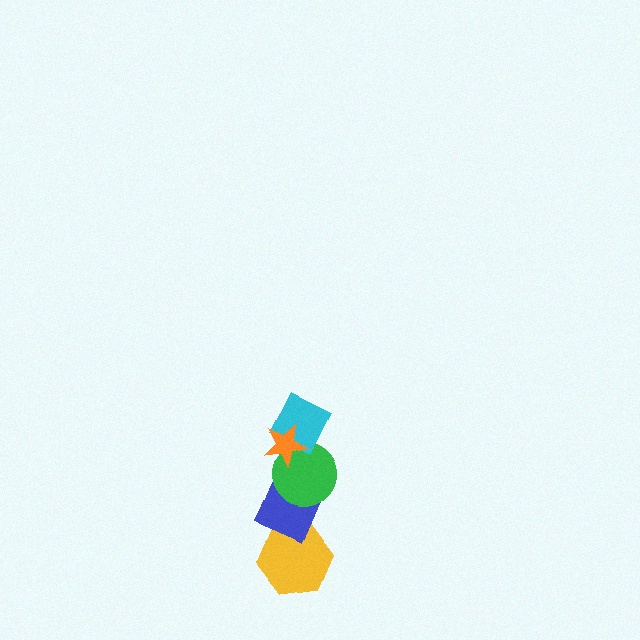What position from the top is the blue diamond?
The blue diamond is 4th from the top.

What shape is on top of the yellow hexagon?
The blue diamond is on top of the yellow hexagon.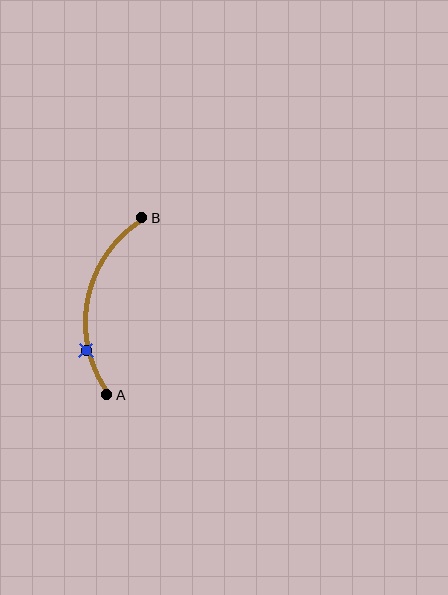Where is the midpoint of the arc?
The arc midpoint is the point on the curve farthest from the straight line joining A and B. It sits to the left of that line.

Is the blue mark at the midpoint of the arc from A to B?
No. The blue mark lies on the arc but is closer to endpoint A. The arc midpoint would be at the point on the curve equidistant along the arc from both A and B.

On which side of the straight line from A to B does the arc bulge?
The arc bulges to the left of the straight line connecting A and B.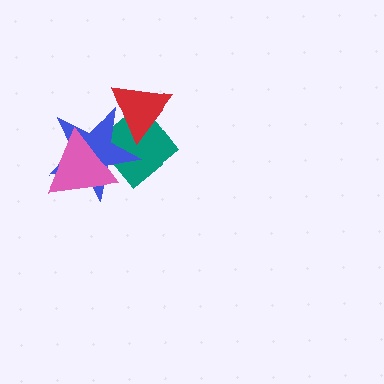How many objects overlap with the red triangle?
2 objects overlap with the red triangle.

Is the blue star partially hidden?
Yes, it is partially covered by another shape.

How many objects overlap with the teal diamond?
3 objects overlap with the teal diamond.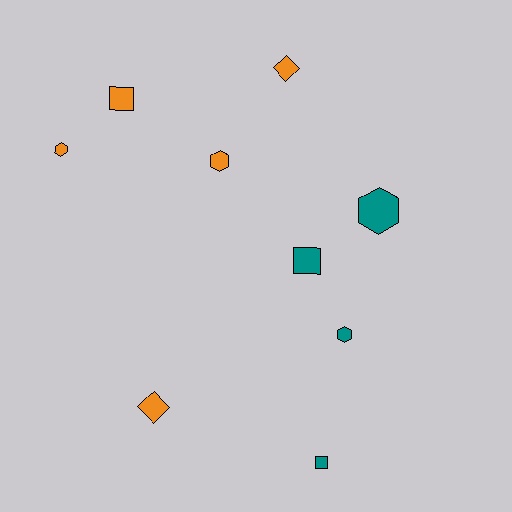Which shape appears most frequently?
Hexagon, with 4 objects.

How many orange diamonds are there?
There are 2 orange diamonds.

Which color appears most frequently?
Orange, with 5 objects.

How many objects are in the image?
There are 9 objects.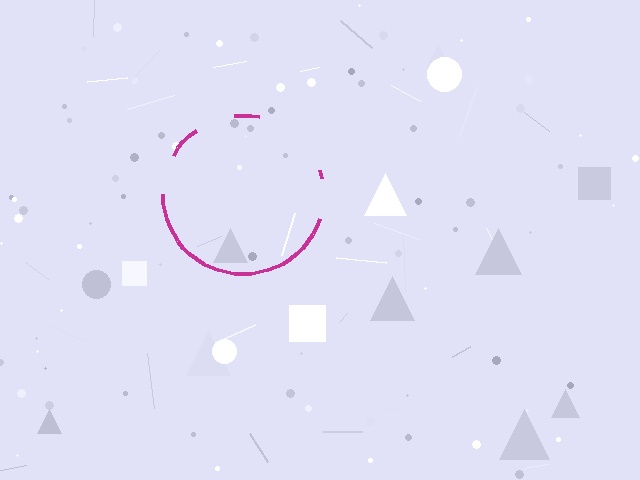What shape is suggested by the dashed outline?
The dashed outline suggests a circle.